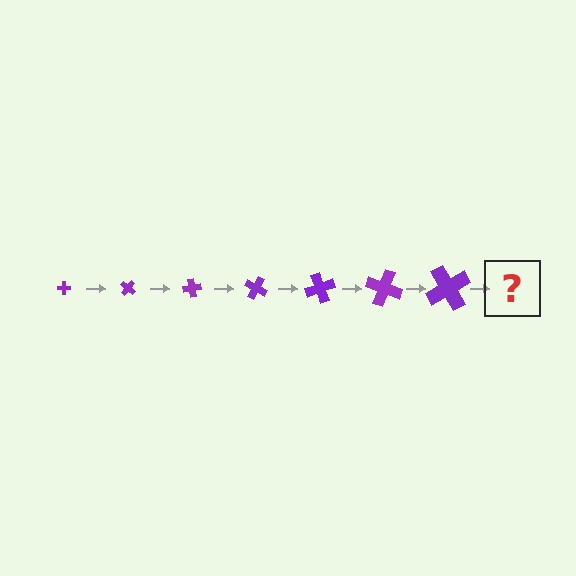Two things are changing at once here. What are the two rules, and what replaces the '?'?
The two rules are that the cross grows larger each step and it rotates 40 degrees each step. The '?' should be a cross, larger than the previous one and rotated 280 degrees from the start.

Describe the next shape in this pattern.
It should be a cross, larger than the previous one and rotated 280 degrees from the start.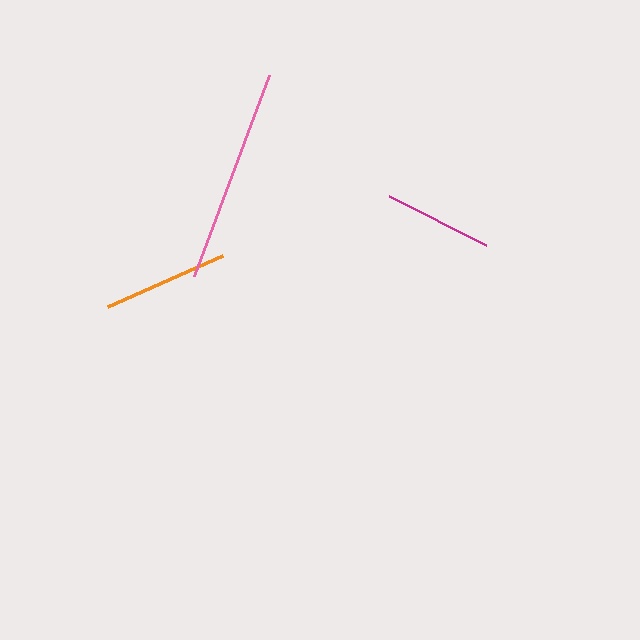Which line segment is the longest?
The pink line is the longest at approximately 214 pixels.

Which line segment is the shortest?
The magenta line is the shortest at approximately 109 pixels.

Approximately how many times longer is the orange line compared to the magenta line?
The orange line is approximately 1.2 times the length of the magenta line.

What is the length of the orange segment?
The orange segment is approximately 125 pixels long.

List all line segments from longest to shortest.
From longest to shortest: pink, orange, magenta.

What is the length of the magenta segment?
The magenta segment is approximately 109 pixels long.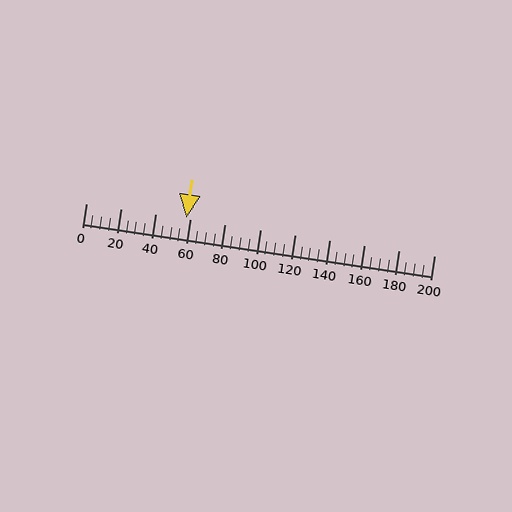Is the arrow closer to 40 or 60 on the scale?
The arrow is closer to 60.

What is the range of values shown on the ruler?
The ruler shows values from 0 to 200.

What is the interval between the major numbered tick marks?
The major tick marks are spaced 20 units apart.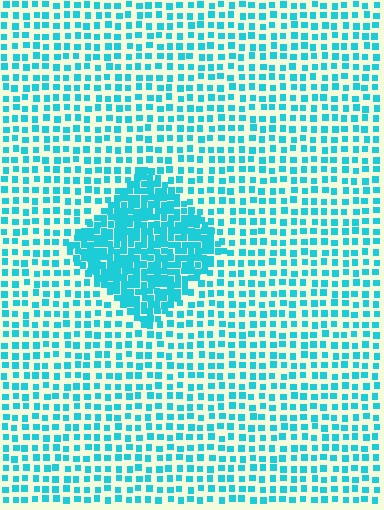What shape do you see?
I see a diamond.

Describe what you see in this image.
The image contains small cyan elements arranged at two different densities. A diamond-shaped region is visible where the elements are more densely packed than the surrounding area.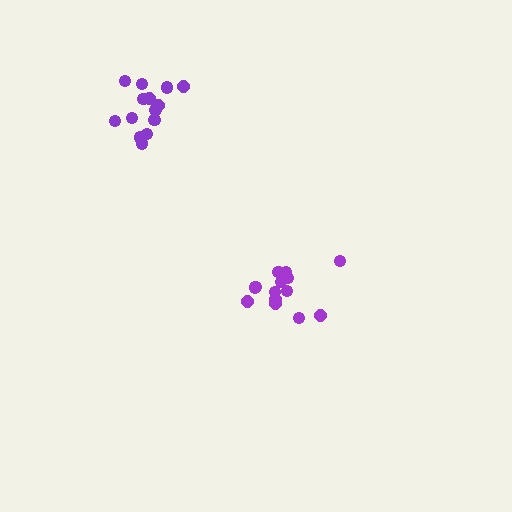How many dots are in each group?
Group 1: 14 dots, Group 2: 14 dots (28 total).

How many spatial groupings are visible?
There are 2 spatial groupings.